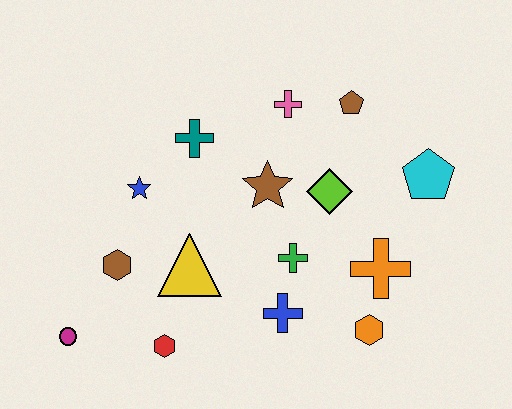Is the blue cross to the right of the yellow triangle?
Yes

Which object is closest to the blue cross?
The green cross is closest to the blue cross.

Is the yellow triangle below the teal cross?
Yes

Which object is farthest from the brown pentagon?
The magenta circle is farthest from the brown pentagon.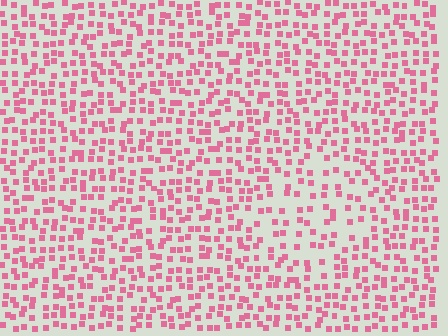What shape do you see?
I see a diamond.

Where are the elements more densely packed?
The elements are more densely packed outside the diamond boundary.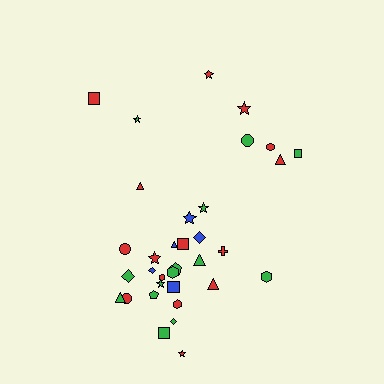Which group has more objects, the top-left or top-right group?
The top-right group.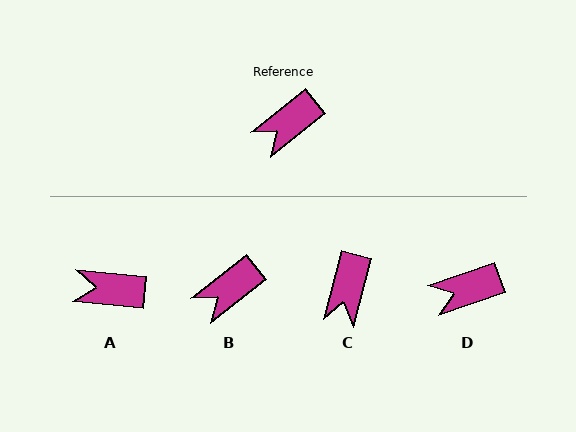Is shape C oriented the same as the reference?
No, it is off by about 36 degrees.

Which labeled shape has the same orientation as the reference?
B.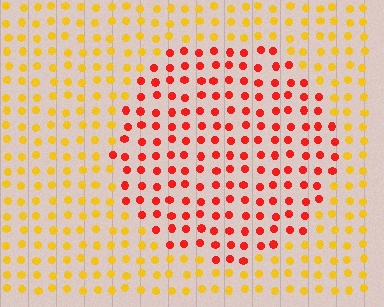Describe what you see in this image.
The image is filled with small yellow elements in a uniform arrangement. A circle-shaped region is visible where the elements are tinted to a slightly different hue, forming a subtle color boundary.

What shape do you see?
I see a circle.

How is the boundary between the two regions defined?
The boundary is defined purely by a slight shift in hue (about 47 degrees). Spacing, size, and orientation are identical on both sides.